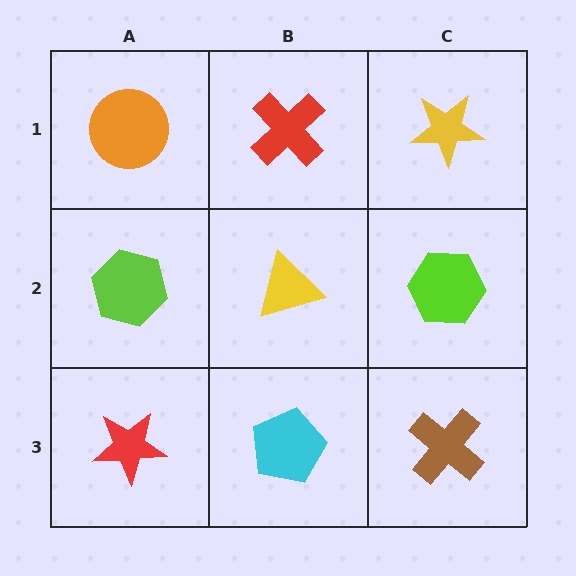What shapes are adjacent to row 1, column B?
A yellow triangle (row 2, column B), an orange circle (row 1, column A), a yellow star (row 1, column C).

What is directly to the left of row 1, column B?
An orange circle.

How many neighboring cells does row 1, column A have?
2.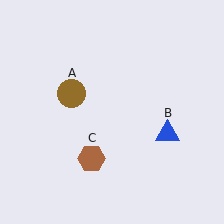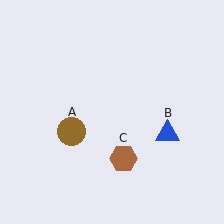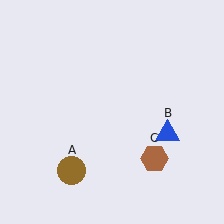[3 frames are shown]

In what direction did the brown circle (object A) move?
The brown circle (object A) moved down.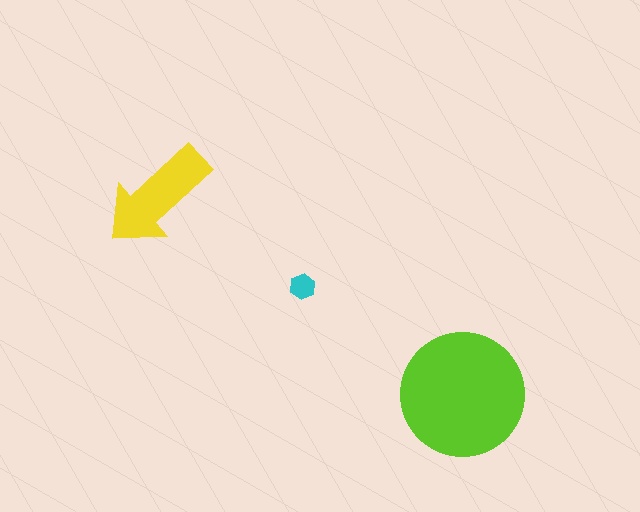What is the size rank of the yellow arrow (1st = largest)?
2nd.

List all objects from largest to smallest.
The lime circle, the yellow arrow, the cyan hexagon.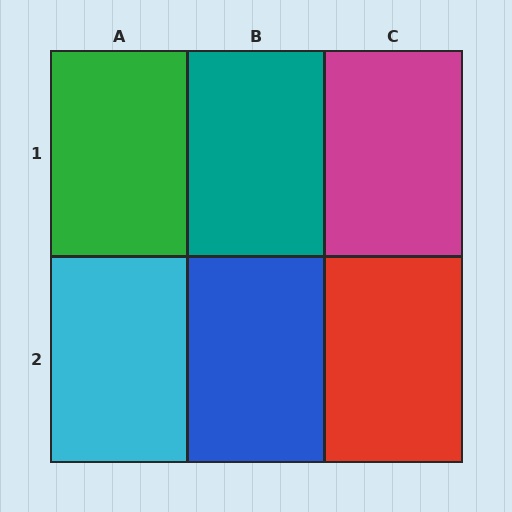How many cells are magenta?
1 cell is magenta.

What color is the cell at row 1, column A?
Green.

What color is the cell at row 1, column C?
Magenta.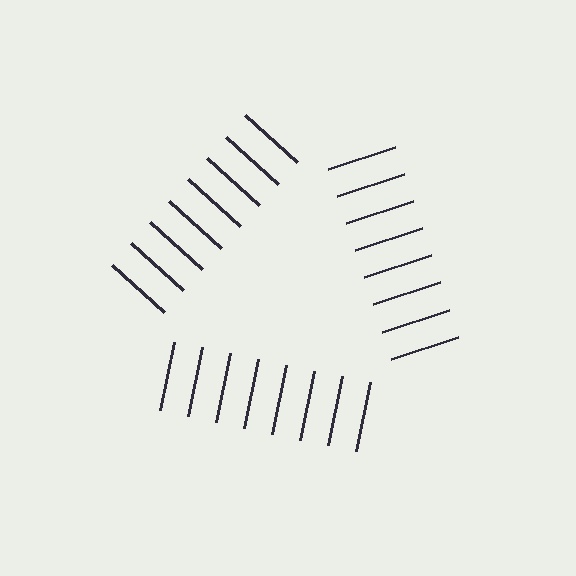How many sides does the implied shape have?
3 sides — the line-ends trace a triangle.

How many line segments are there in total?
24 — 8 along each of the 3 edges.